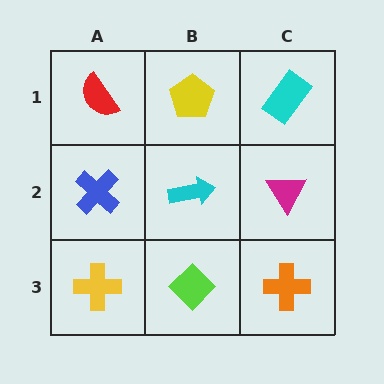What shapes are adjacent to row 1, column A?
A blue cross (row 2, column A), a yellow pentagon (row 1, column B).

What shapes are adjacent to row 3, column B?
A cyan arrow (row 2, column B), a yellow cross (row 3, column A), an orange cross (row 3, column C).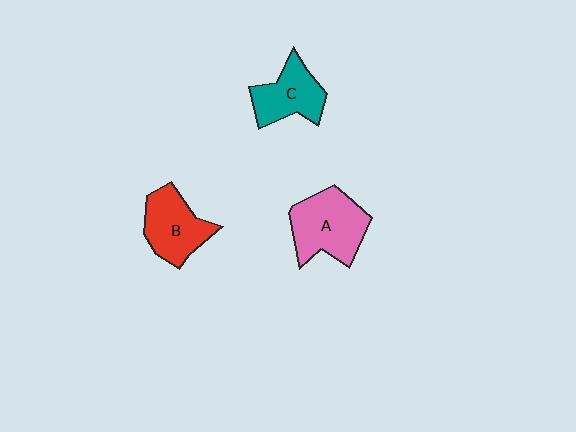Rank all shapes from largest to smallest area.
From largest to smallest: A (pink), B (red), C (teal).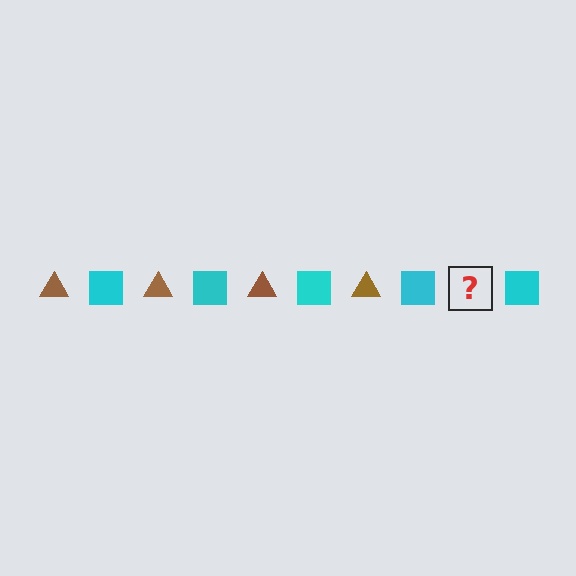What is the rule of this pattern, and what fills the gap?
The rule is that the pattern alternates between brown triangle and cyan square. The gap should be filled with a brown triangle.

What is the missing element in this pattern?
The missing element is a brown triangle.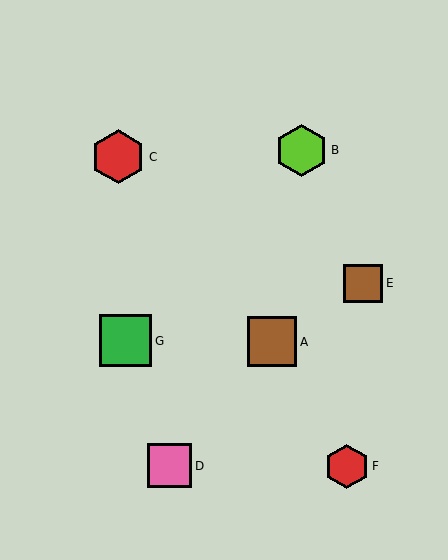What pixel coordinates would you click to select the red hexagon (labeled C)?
Click at (118, 157) to select the red hexagon C.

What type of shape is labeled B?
Shape B is a lime hexagon.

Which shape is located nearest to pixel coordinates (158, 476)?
The pink square (labeled D) at (170, 466) is nearest to that location.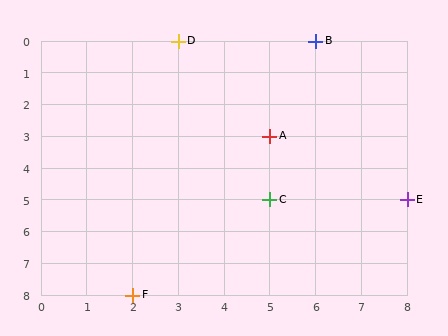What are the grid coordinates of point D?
Point D is at grid coordinates (3, 0).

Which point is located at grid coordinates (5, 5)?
Point C is at (5, 5).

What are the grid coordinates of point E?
Point E is at grid coordinates (8, 5).